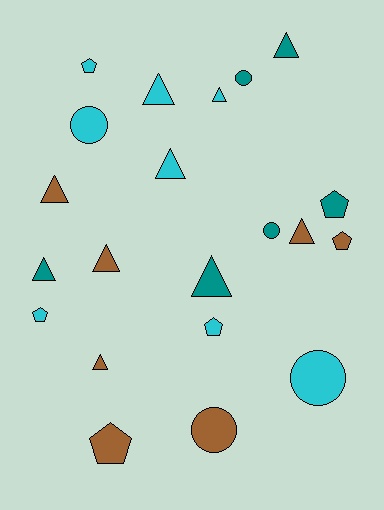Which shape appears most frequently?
Triangle, with 10 objects.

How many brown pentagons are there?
There are 2 brown pentagons.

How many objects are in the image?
There are 21 objects.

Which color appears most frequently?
Cyan, with 8 objects.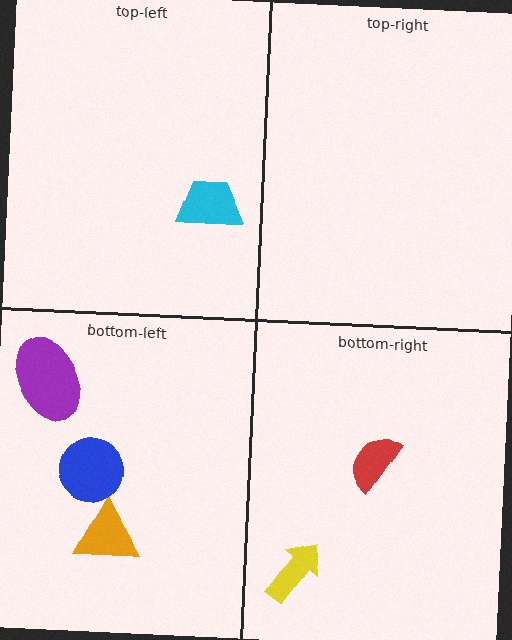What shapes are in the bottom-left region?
The purple ellipse, the blue circle, the orange triangle.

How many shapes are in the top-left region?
1.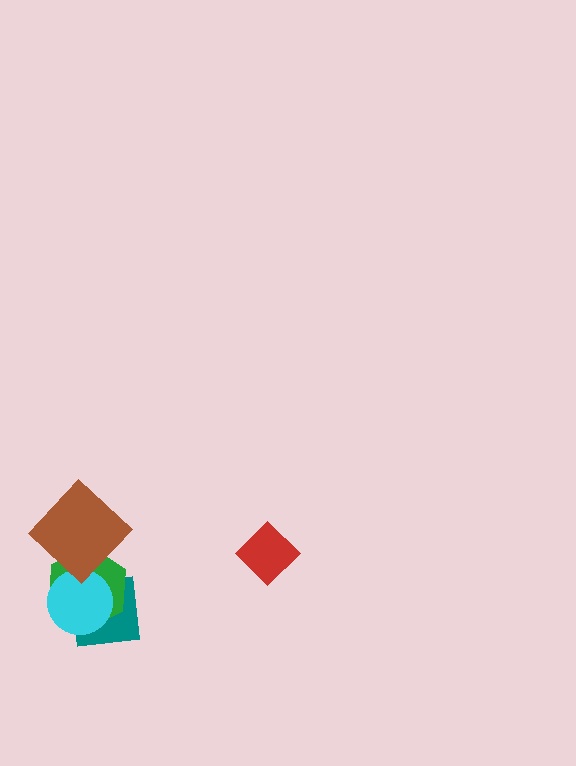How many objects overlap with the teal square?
2 objects overlap with the teal square.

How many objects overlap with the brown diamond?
1 object overlaps with the brown diamond.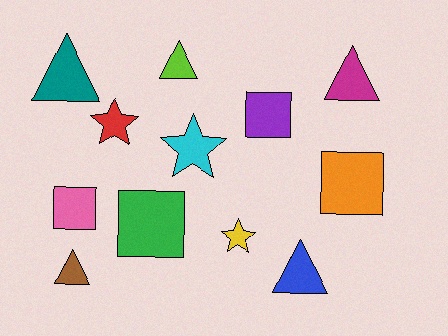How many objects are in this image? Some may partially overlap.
There are 12 objects.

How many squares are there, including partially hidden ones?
There are 4 squares.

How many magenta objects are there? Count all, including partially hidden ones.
There is 1 magenta object.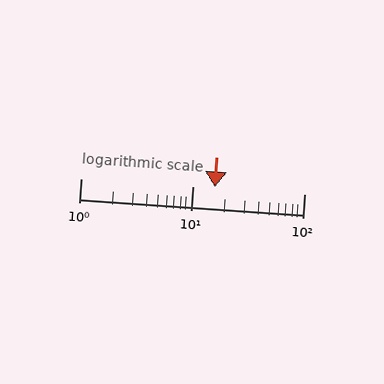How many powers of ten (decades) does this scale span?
The scale spans 2 decades, from 1 to 100.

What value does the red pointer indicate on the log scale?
The pointer indicates approximately 16.